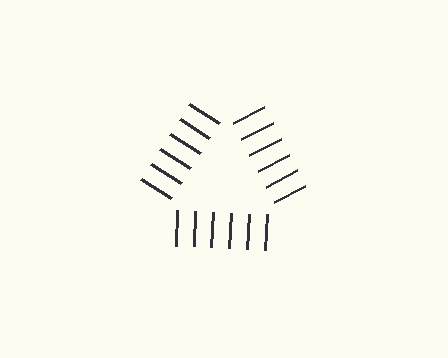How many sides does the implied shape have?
3 sides — the line-ends trace a triangle.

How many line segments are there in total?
18 — 6 along each of the 3 edges.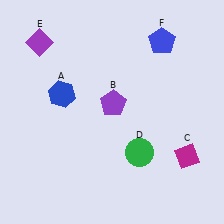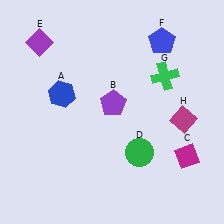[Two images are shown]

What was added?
A green cross (G), a magenta diamond (H) were added in Image 2.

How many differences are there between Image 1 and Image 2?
There are 2 differences between the two images.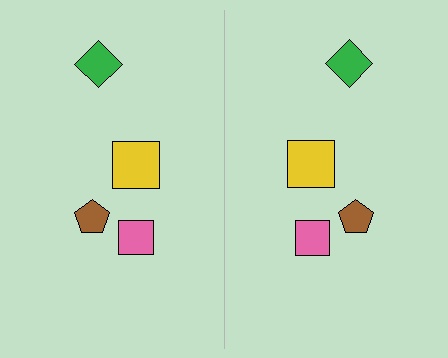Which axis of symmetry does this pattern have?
The pattern has a vertical axis of symmetry running through the center of the image.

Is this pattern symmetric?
Yes, this pattern has bilateral (reflection) symmetry.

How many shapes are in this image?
There are 8 shapes in this image.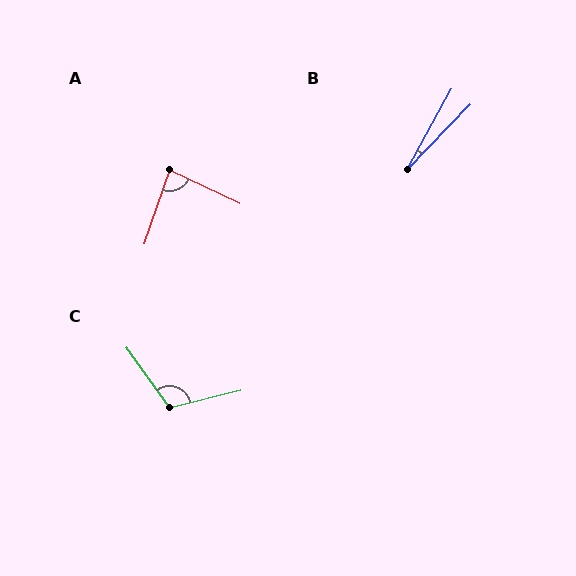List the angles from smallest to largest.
B (15°), A (83°), C (112°).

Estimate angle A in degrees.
Approximately 83 degrees.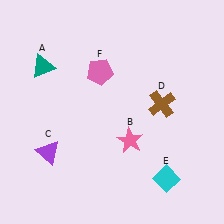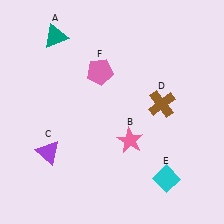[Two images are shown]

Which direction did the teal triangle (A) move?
The teal triangle (A) moved up.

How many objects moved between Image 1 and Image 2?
1 object moved between the two images.